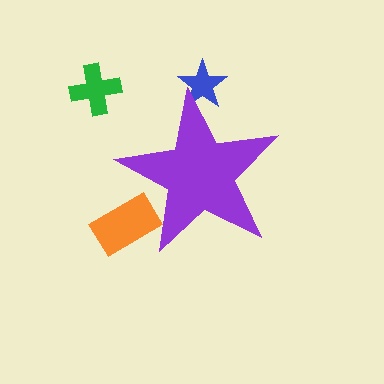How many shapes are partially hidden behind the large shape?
2 shapes are partially hidden.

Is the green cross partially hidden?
No, the green cross is fully visible.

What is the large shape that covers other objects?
A purple star.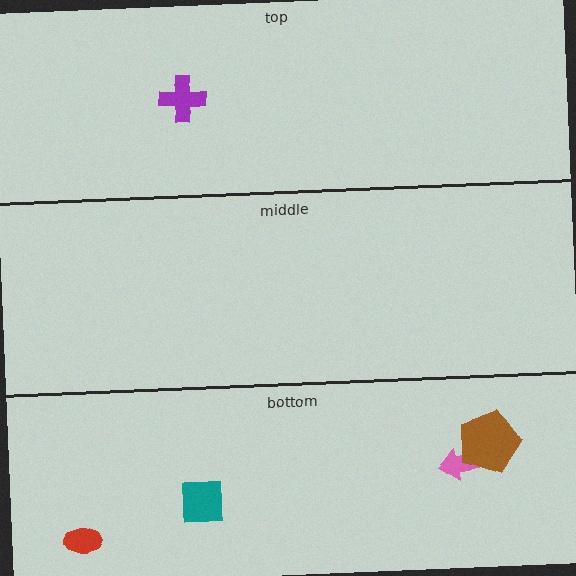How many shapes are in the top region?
1.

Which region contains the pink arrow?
The bottom region.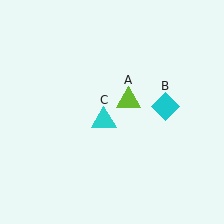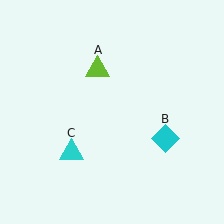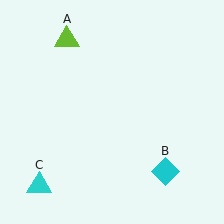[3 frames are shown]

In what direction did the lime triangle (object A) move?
The lime triangle (object A) moved up and to the left.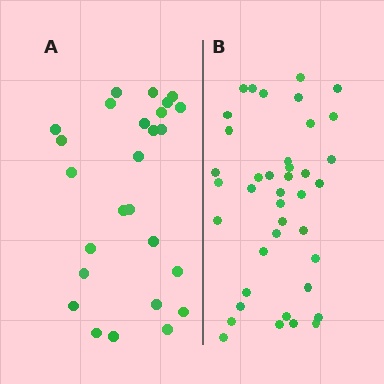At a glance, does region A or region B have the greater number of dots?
Region B (the right region) has more dots.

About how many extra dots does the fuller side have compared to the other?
Region B has approximately 15 more dots than region A.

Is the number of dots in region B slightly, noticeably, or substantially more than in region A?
Region B has substantially more. The ratio is roughly 1.5 to 1.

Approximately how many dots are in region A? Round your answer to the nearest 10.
About 30 dots. (The exact count is 26, which rounds to 30.)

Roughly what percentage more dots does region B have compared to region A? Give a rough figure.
About 55% more.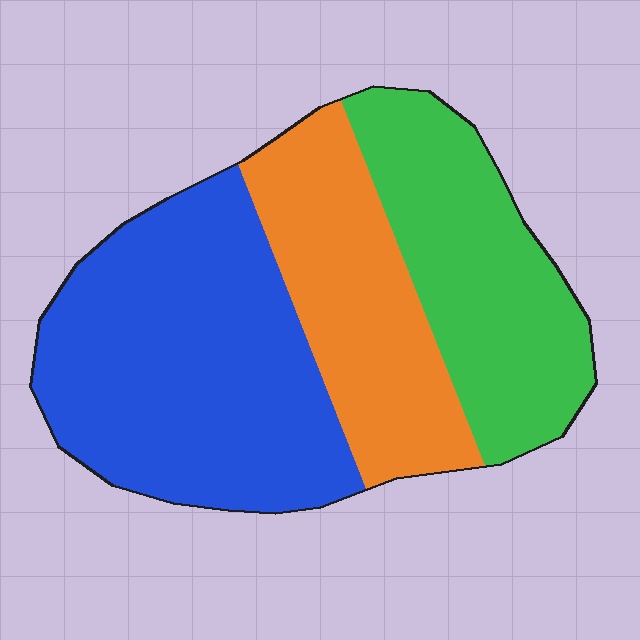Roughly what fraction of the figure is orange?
Orange takes up between a quarter and a half of the figure.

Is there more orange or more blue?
Blue.